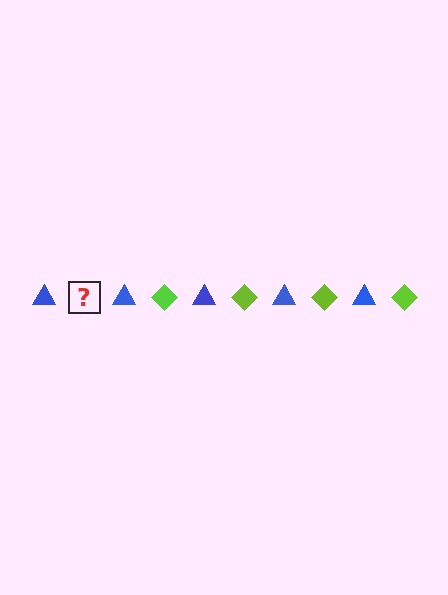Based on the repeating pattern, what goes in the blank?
The blank should be a lime diamond.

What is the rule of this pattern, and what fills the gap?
The rule is that the pattern alternates between blue triangle and lime diamond. The gap should be filled with a lime diamond.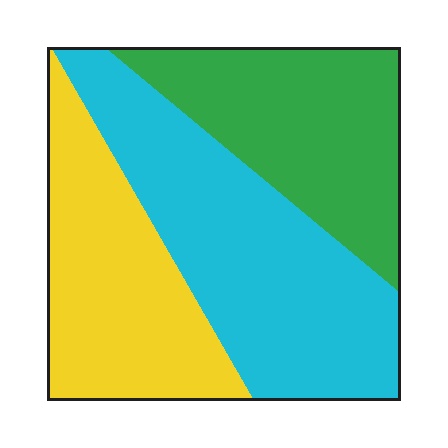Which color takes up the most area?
Cyan, at roughly 40%.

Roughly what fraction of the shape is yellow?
Yellow takes up between a quarter and a half of the shape.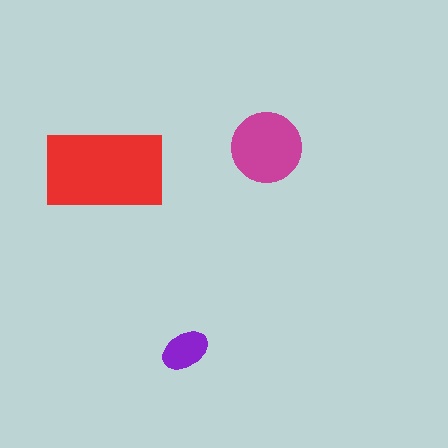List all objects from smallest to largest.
The purple ellipse, the magenta circle, the red rectangle.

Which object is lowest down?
The purple ellipse is bottommost.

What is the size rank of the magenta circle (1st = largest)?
2nd.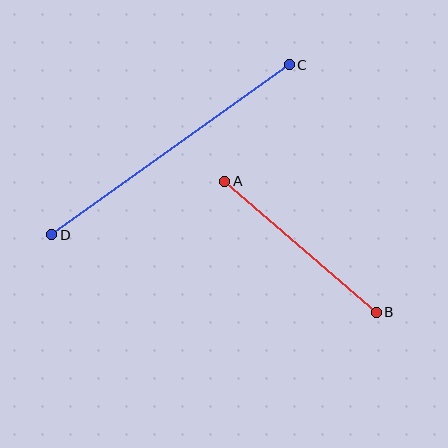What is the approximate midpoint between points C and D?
The midpoint is at approximately (171, 150) pixels.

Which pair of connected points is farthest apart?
Points C and D are farthest apart.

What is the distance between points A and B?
The distance is approximately 201 pixels.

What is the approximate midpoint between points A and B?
The midpoint is at approximately (300, 247) pixels.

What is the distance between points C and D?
The distance is approximately 292 pixels.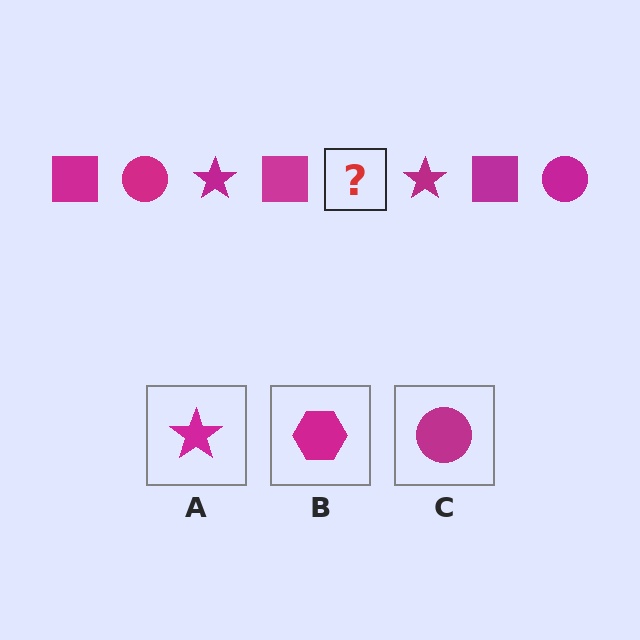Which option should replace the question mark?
Option C.